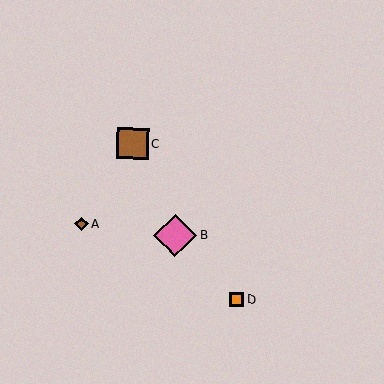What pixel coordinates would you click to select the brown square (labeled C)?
Click at (133, 144) to select the brown square C.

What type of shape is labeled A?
Shape A is a brown diamond.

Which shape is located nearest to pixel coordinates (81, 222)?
The brown diamond (labeled A) at (81, 224) is nearest to that location.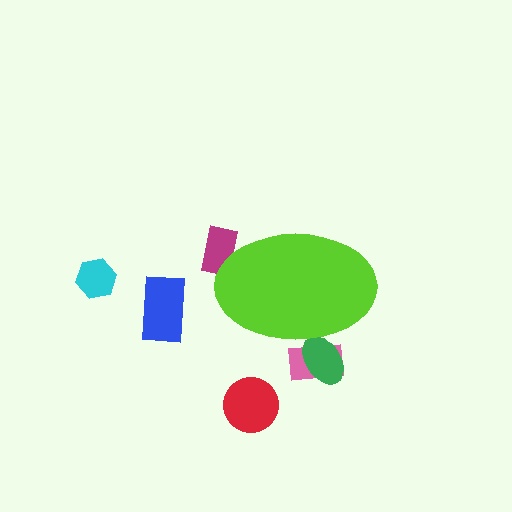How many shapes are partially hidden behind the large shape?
3 shapes are partially hidden.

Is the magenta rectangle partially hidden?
Yes, the magenta rectangle is partially hidden behind the lime ellipse.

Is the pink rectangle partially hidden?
Yes, the pink rectangle is partially hidden behind the lime ellipse.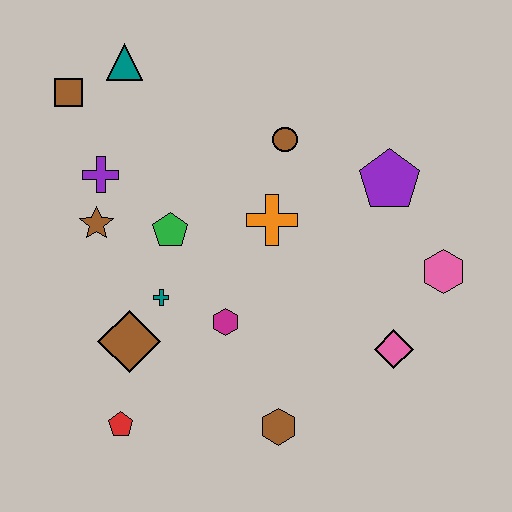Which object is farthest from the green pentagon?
The pink hexagon is farthest from the green pentagon.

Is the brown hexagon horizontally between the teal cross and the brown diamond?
No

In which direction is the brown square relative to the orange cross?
The brown square is to the left of the orange cross.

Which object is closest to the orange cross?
The brown circle is closest to the orange cross.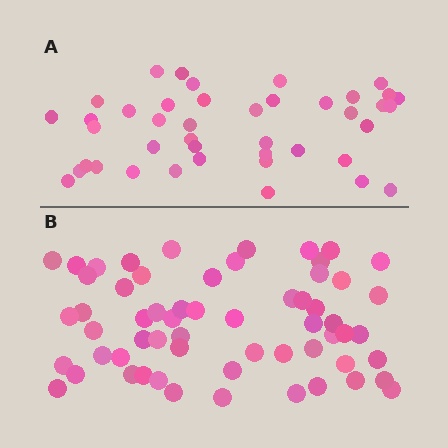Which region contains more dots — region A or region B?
Region B (the bottom region) has more dots.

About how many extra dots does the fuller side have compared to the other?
Region B has approximately 20 more dots than region A.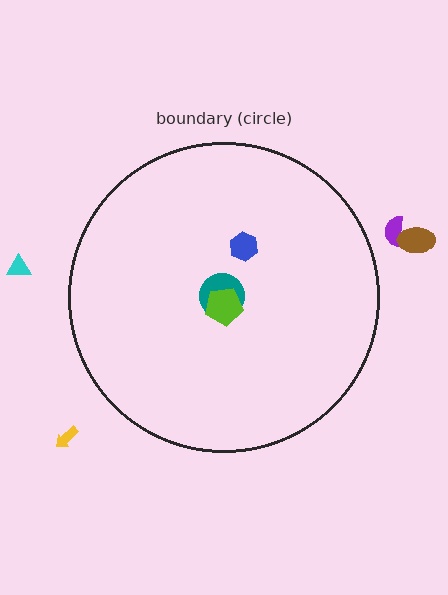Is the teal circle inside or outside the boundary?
Inside.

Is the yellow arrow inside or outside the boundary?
Outside.